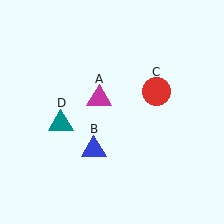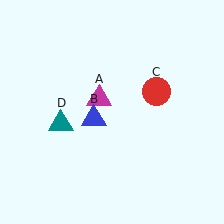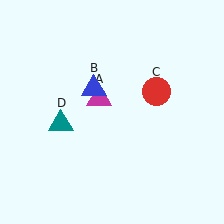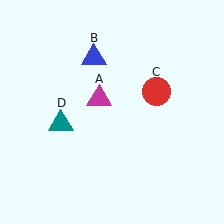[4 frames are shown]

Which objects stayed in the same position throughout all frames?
Magenta triangle (object A) and red circle (object C) and teal triangle (object D) remained stationary.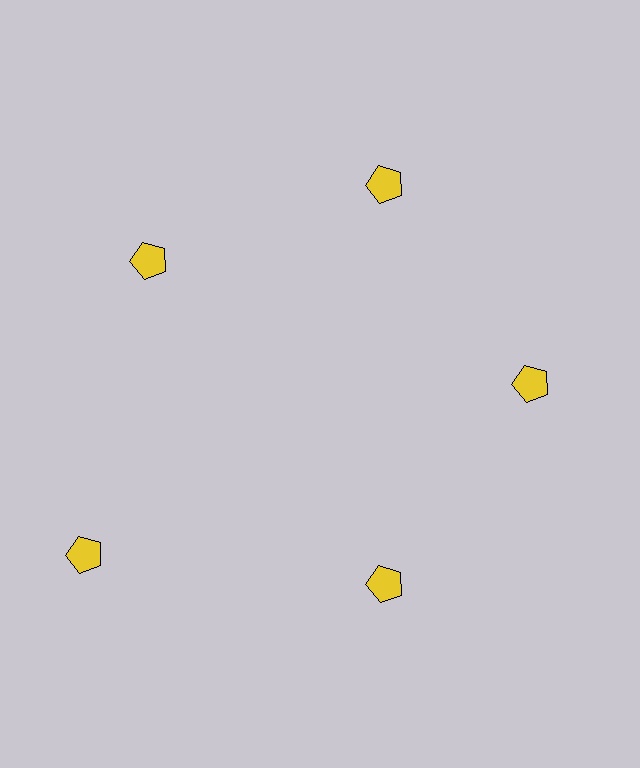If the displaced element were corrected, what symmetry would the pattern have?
It would have 5-fold rotational symmetry — the pattern would map onto itself every 72 degrees.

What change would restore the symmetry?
The symmetry would be restored by moving it inward, back onto the ring so that all 5 pentagons sit at equal angles and equal distance from the center.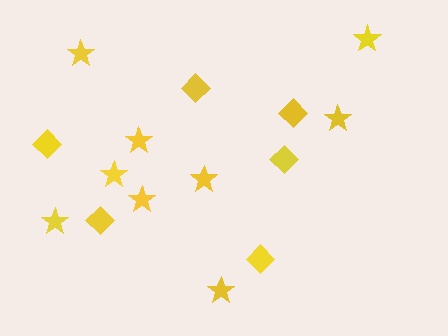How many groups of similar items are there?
There are 2 groups: one group of diamonds (6) and one group of stars (9).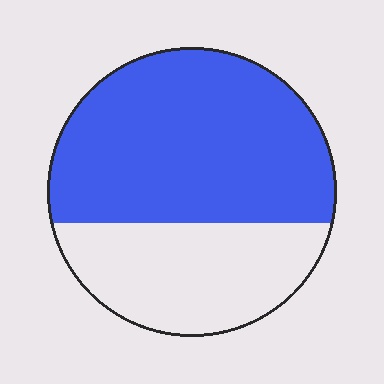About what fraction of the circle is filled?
About five eighths (5/8).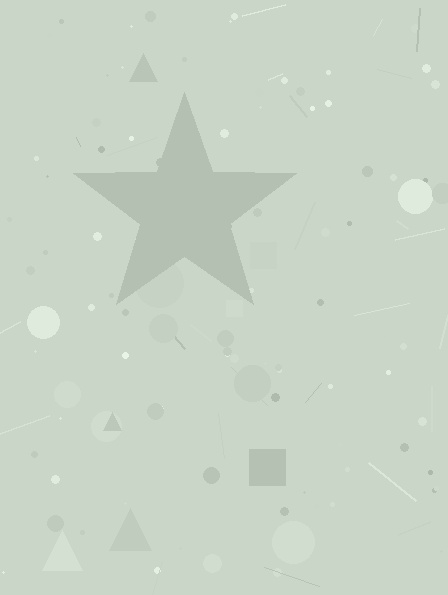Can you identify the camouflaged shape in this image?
The camouflaged shape is a star.